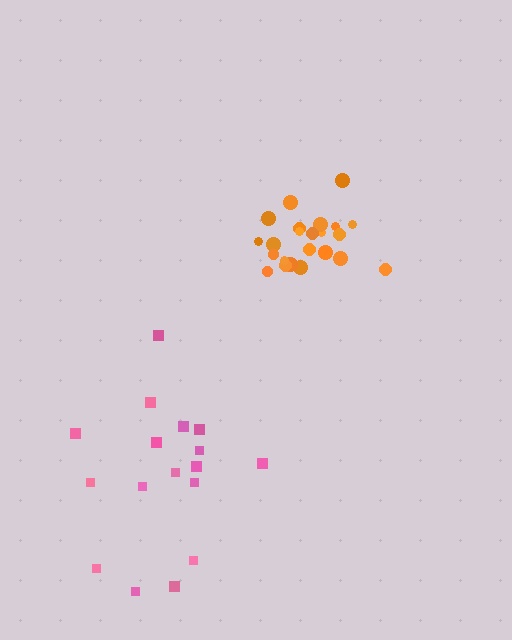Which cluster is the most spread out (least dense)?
Pink.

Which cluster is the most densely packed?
Orange.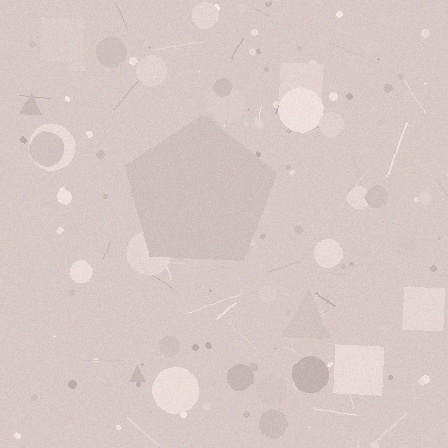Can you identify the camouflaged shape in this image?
The camouflaged shape is a pentagon.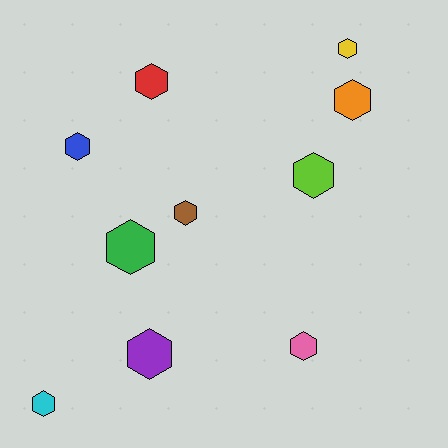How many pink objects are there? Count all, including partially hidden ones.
There is 1 pink object.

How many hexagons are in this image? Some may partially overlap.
There are 10 hexagons.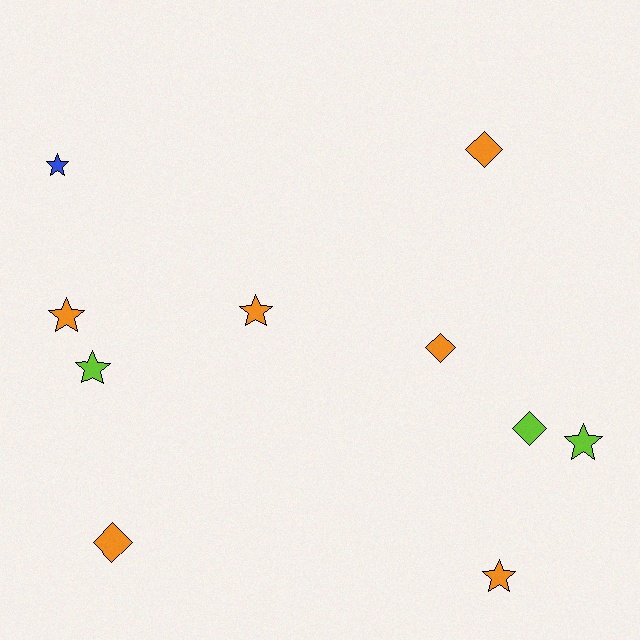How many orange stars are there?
There are 3 orange stars.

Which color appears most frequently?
Orange, with 6 objects.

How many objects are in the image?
There are 10 objects.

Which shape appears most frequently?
Star, with 6 objects.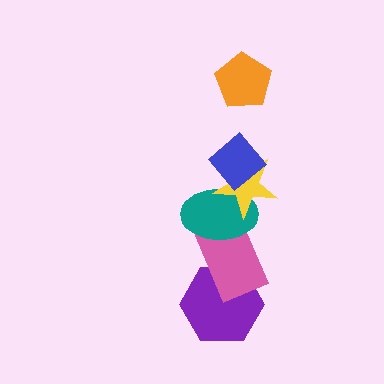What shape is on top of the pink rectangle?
The teal ellipse is on top of the pink rectangle.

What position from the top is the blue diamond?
The blue diamond is 2nd from the top.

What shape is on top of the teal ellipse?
The yellow star is on top of the teal ellipse.